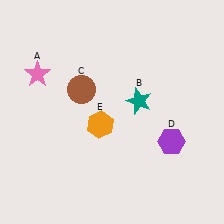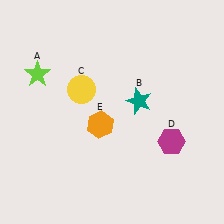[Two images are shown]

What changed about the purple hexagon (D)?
In Image 1, D is purple. In Image 2, it changed to magenta.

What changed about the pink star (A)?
In Image 1, A is pink. In Image 2, it changed to lime.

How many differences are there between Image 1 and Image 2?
There are 3 differences between the two images.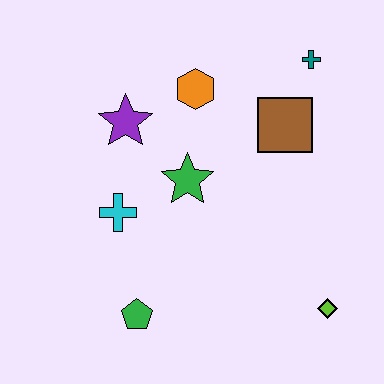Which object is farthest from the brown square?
The green pentagon is farthest from the brown square.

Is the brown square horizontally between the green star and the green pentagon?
No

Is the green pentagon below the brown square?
Yes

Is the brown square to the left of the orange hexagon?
No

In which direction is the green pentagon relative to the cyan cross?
The green pentagon is below the cyan cross.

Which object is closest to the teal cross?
The brown square is closest to the teal cross.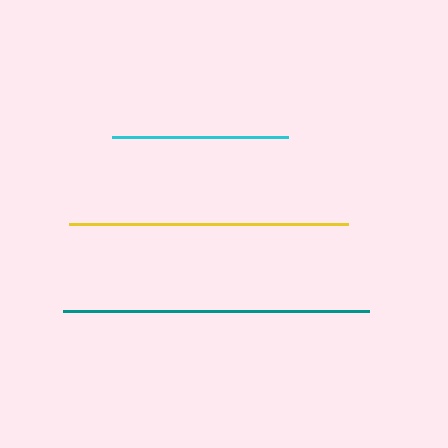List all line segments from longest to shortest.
From longest to shortest: teal, yellow, cyan.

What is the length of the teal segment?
The teal segment is approximately 306 pixels long.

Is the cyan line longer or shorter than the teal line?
The teal line is longer than the cyan line.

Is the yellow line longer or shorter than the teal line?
The teal line is longer than the yellow line.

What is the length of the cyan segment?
The cyan segment is approximately 176 pixels long.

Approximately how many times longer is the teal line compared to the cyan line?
The teal line is approximately 1.7 times the length of the cyan line.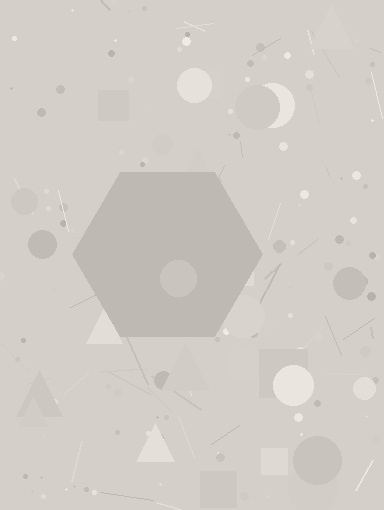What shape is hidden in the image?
A hexagon is hidden in the image.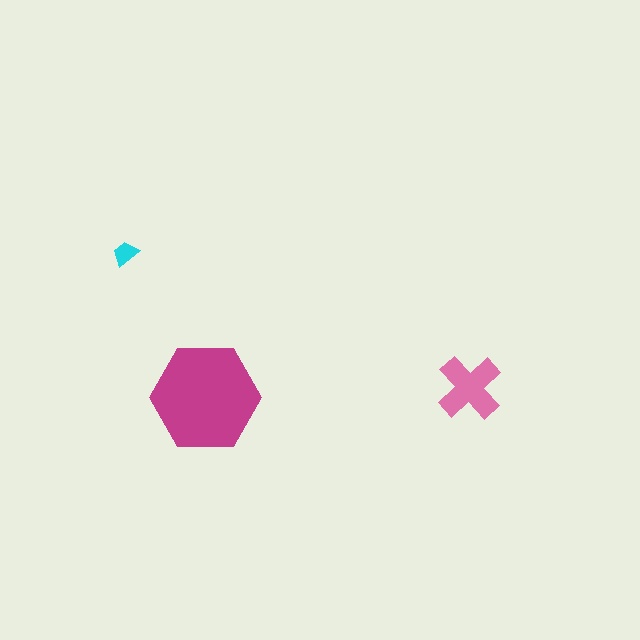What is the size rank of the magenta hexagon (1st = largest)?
1st.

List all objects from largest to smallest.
The magenta hexagon, the pink cross, the cyan trapezoid.